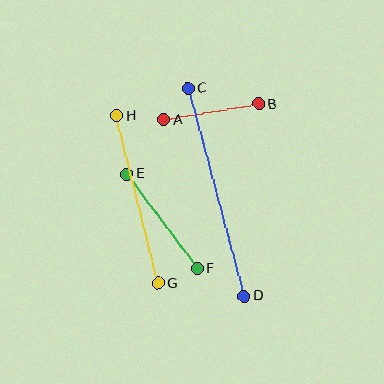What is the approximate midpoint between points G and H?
The midpoint is at approximately (137, 200) pixels.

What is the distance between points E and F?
The distance is approximately 118 pixels.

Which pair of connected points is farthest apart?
Points C and D are farthest apart.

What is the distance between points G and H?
The distance is approximately 172 pixels.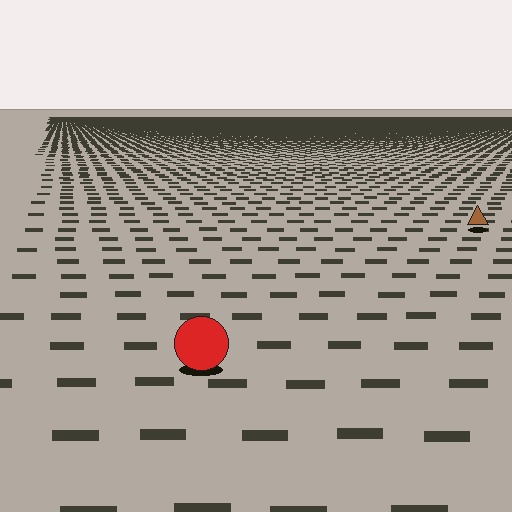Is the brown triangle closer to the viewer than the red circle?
No. The red circle is closer — you can tell from the texture gradient: the ground texture is coarser near it.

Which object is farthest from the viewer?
The brown triangle is farthest from the viewer. It appears smaller and the ground texture around it is denser.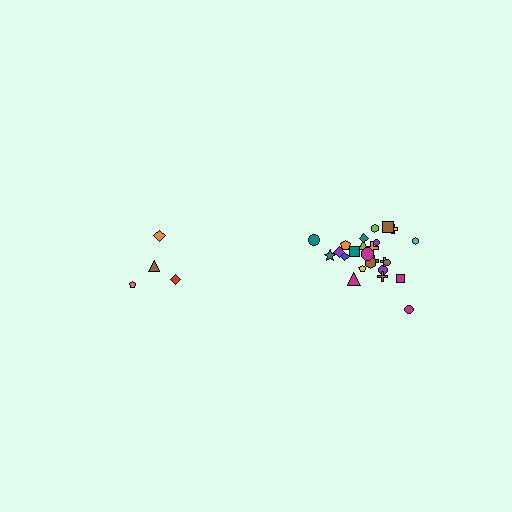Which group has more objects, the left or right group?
The right group.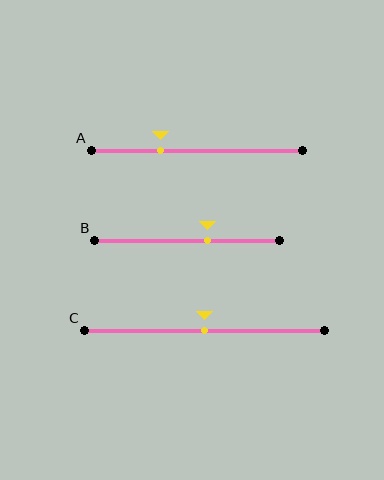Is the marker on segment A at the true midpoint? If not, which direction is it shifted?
No, the marker on segment A is shifted to the left by about 17% of the segment length.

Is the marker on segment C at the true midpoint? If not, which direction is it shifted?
Yes, the marker on segment C is at the true midpoint.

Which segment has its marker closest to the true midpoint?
Segment C has its marker closest to the true midpoint.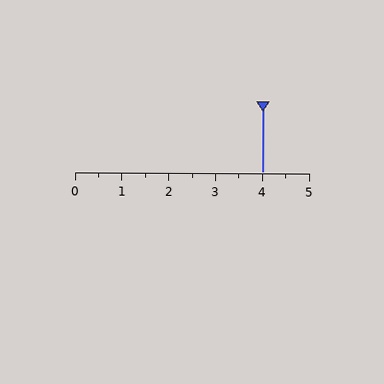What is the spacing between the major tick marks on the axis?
The major ticks are spaced 1 apart.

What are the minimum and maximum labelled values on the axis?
The axis runs from 0 to 5.